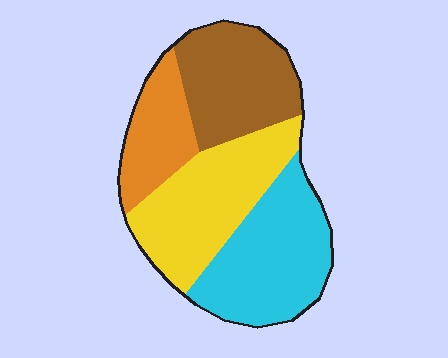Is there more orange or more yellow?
Yellow.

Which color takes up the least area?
Orange, at roughly 15%.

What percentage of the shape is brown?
Brown takes up less than a quarter of the shape.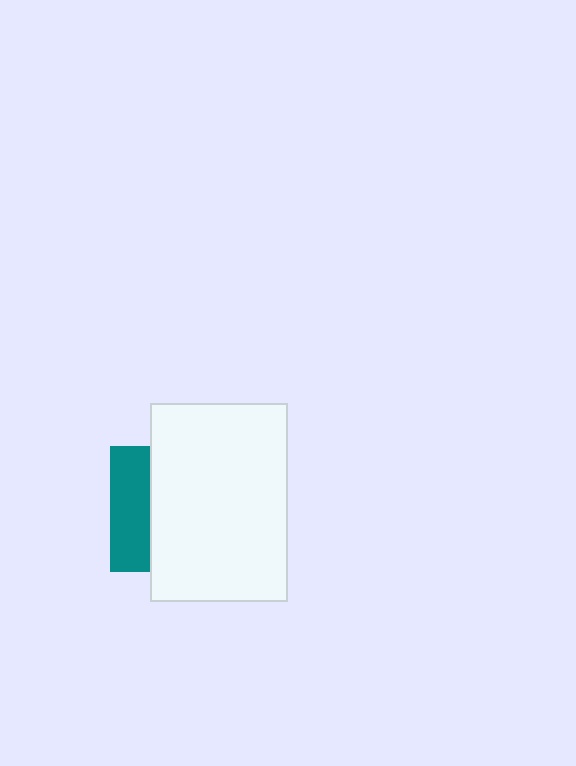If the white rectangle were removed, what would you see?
You would see the complete teal square.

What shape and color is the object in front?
The object in front is a white rectangle.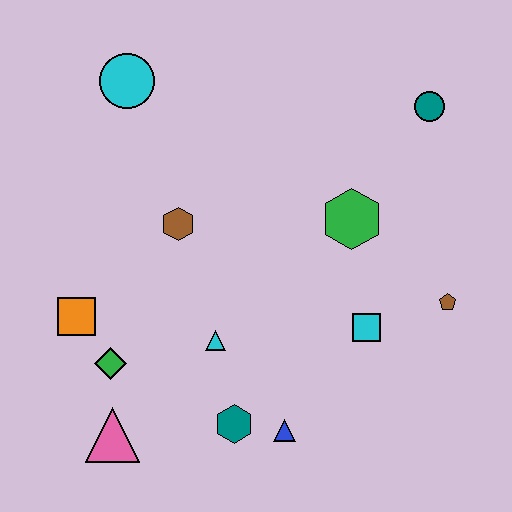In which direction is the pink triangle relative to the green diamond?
The pink triangle is below the green diamond.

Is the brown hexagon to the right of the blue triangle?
No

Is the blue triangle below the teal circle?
Yes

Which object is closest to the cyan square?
The brown pentagon is closest to the cyan square.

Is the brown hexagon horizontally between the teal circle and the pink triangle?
Yes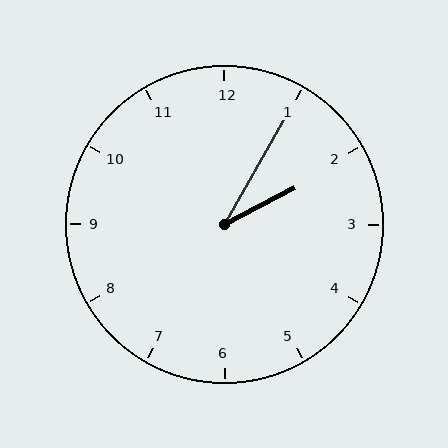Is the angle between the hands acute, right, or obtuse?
It is acute.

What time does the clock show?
2:05.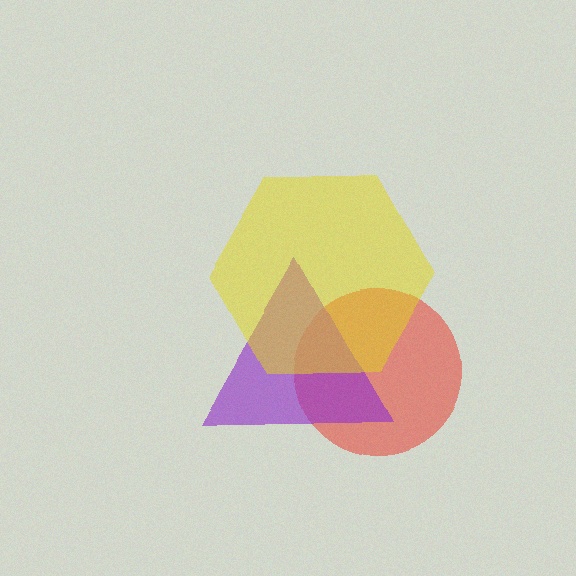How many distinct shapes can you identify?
There are 3 distinct shapes: a red circle, a purple triangle, a yellow hexagon.